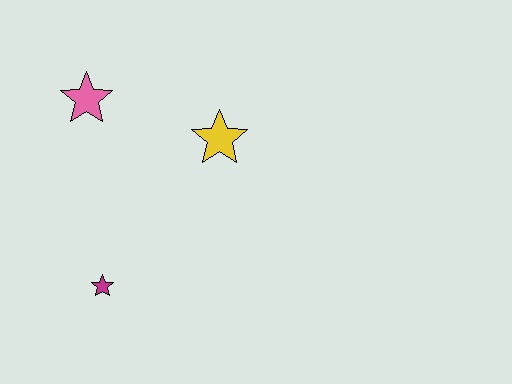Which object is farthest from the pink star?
The magenta star is farthest from the pink star.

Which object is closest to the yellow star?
The pink star is closest to the yellow star.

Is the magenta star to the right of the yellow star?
No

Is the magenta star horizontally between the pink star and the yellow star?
Yes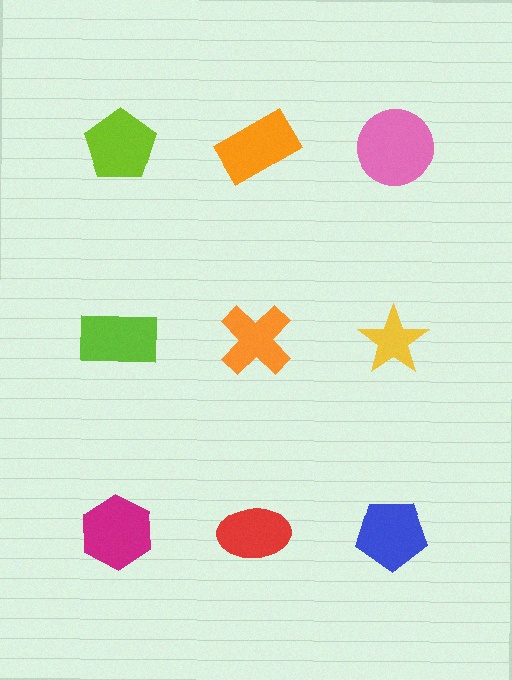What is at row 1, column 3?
A pink circle.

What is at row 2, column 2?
An orange cross.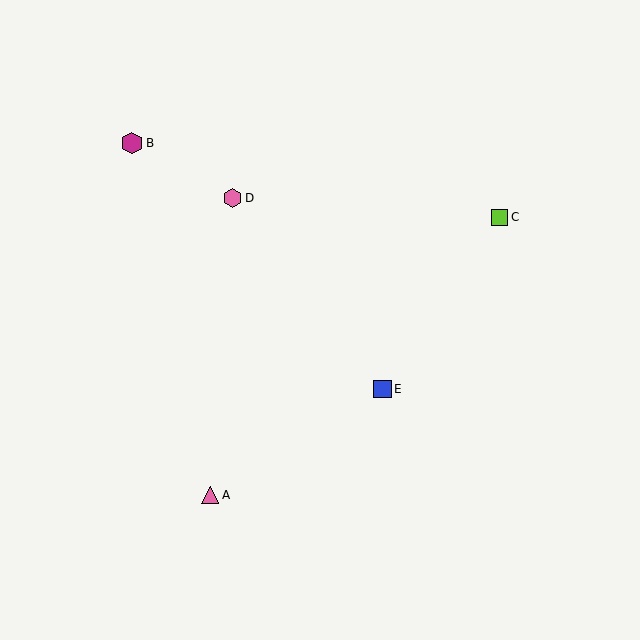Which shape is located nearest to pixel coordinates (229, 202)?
The pink hexagon (labeled D) at (233, 198) is nearest to that location.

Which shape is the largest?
The magenta hexagon (labeled B) is the largest.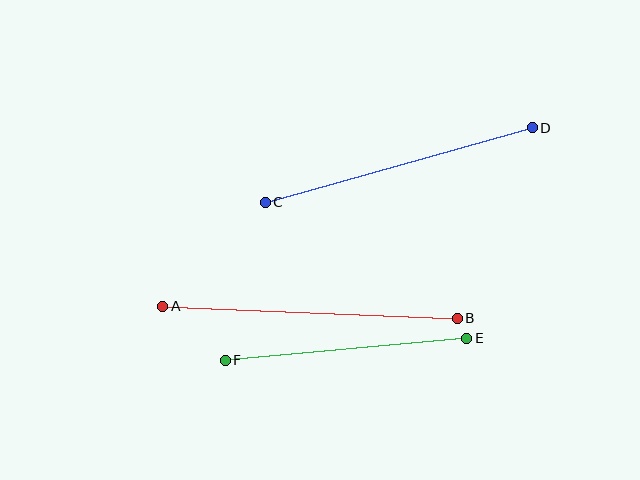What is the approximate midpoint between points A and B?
The midpoint is at approximately (310, 312) pixels.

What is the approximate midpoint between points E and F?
The midpoint is at approximately (346, 349) pixels.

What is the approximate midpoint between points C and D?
The midpoint is at approximately (399, 165) pixels.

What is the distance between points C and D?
The distance is approximately 277 pixels.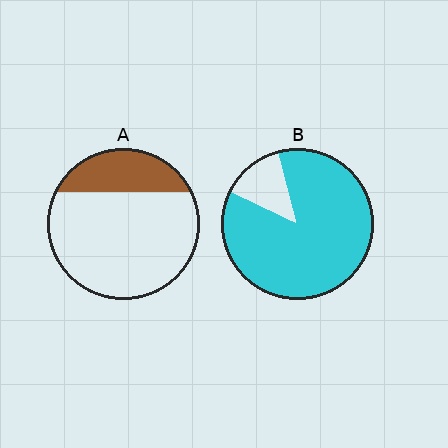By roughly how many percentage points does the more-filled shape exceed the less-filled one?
By roughly 65 percentage points (B over A).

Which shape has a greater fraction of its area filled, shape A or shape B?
Shape B.